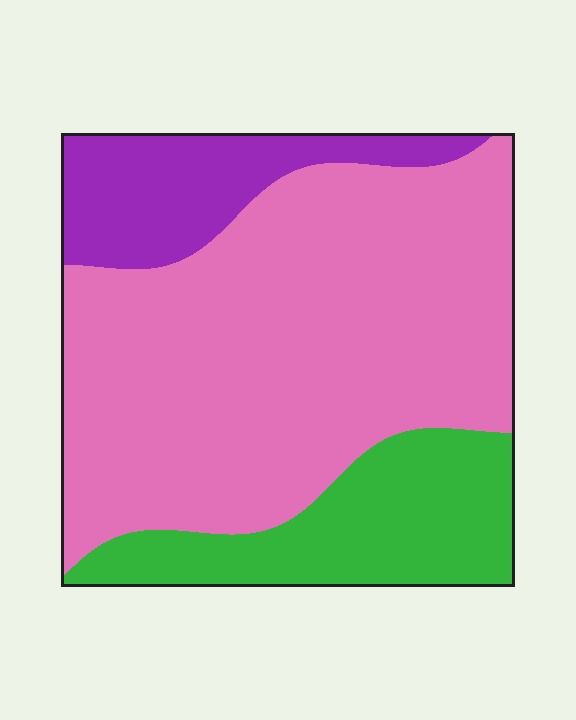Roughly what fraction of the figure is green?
Green takes up between a sixth and a third of the figure.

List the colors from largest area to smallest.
From largest to smallest: pink, green, purple.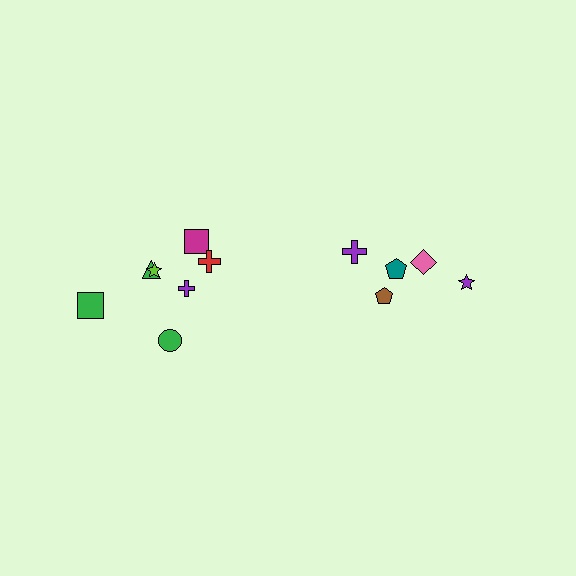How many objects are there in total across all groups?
There are 12 objects.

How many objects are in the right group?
There are 5 objects.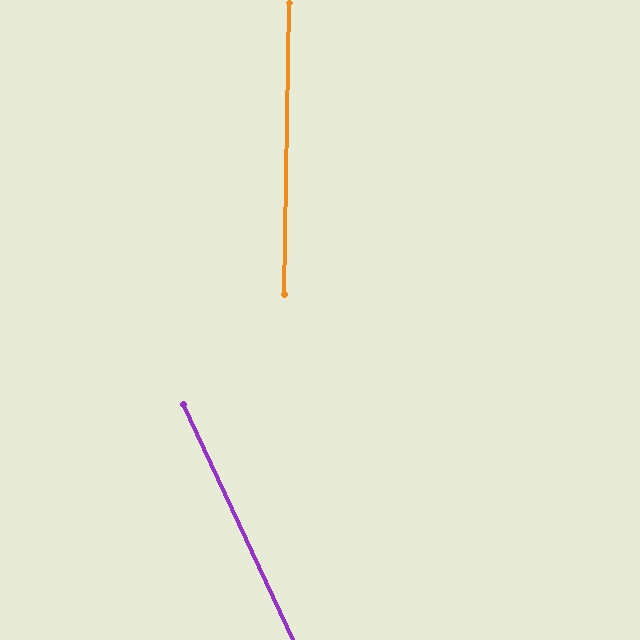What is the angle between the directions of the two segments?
Approximately 26 degrees.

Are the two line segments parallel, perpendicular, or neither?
Neither parallel nor perpendicular — they differ by about 26°.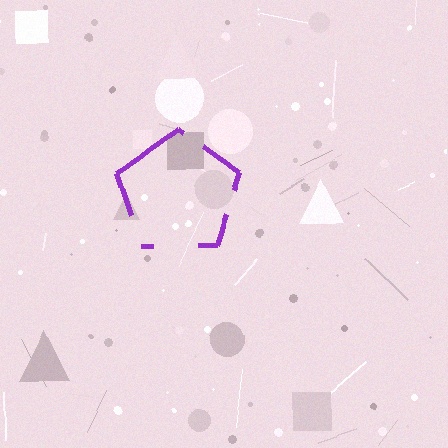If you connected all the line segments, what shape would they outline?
They would outline a pentagon.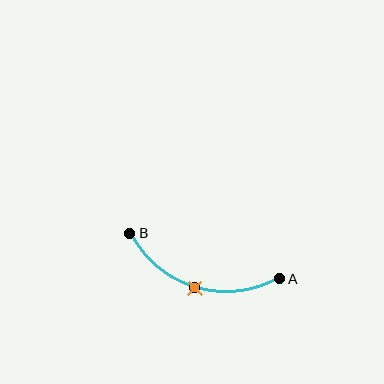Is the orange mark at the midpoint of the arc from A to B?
Yes. The orange mark lies on the arc at equal arc-length from both A and B — it is the arc midpoint.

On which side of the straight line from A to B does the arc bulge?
The arc bulges below the straight line connecting A and B.